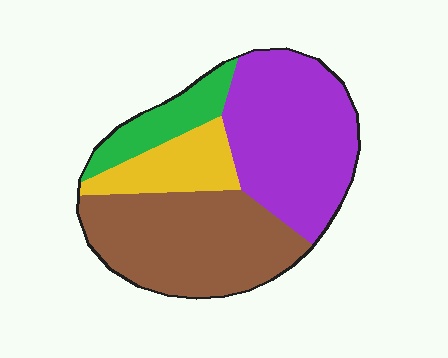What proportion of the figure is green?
Green takes up about one eighth (1/8) of the figure.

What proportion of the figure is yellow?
Yellow takes up less than a sixth of the figure.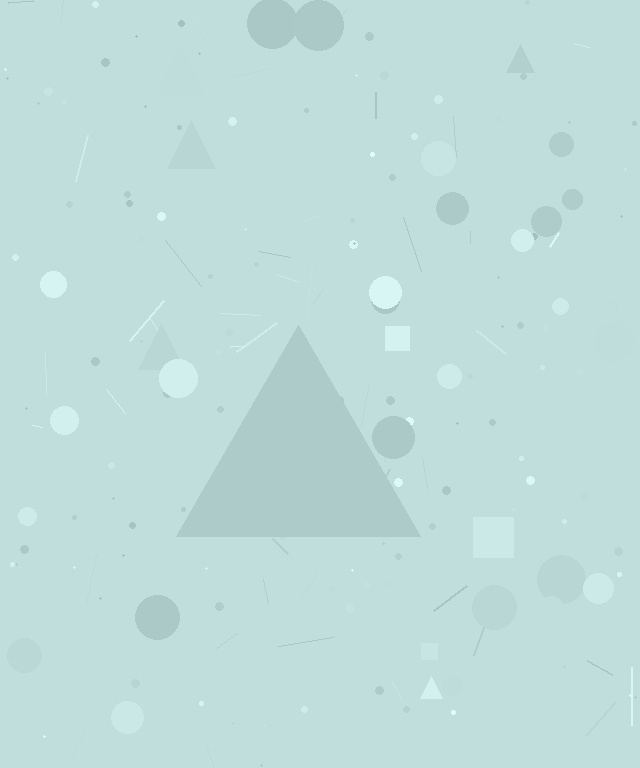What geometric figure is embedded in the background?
A triangle is embedded in the background.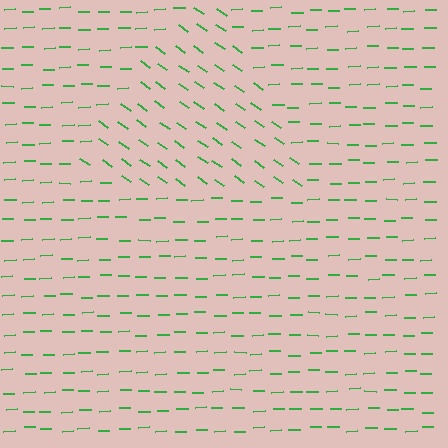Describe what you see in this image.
The image is filled with small green line segments. A triangle region in the image has lines oriented differently from the surrounding lines, creating a visible texture boundary.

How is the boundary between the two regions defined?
The boundary is defined purely by a change in line orientation (approximately 36 degrees difference). All lines are the same color and thickness.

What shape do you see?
I see a triangle.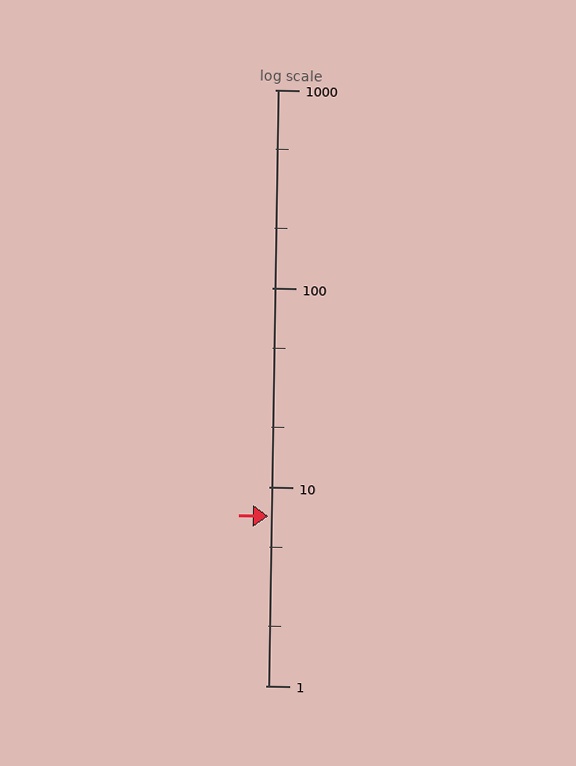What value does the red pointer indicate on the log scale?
The pointer indicates approximately 7.1.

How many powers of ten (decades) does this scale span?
The scale spans 3 decades, from 1 to 1000.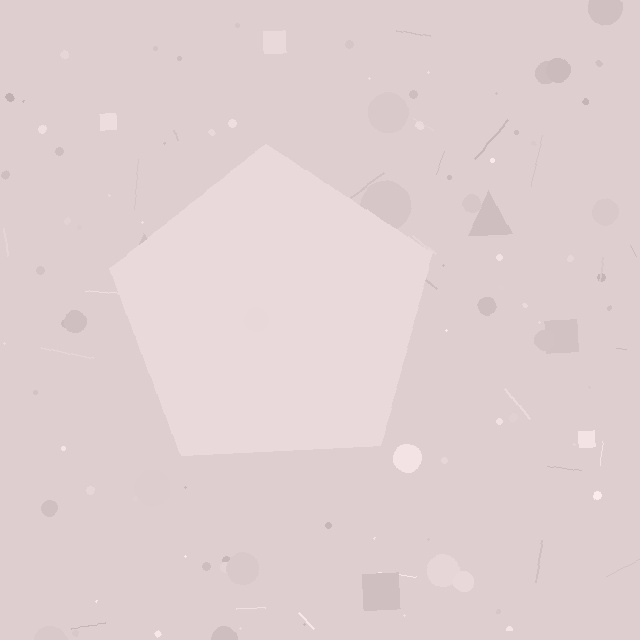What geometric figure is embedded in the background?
A pentagon is embedded in the background.